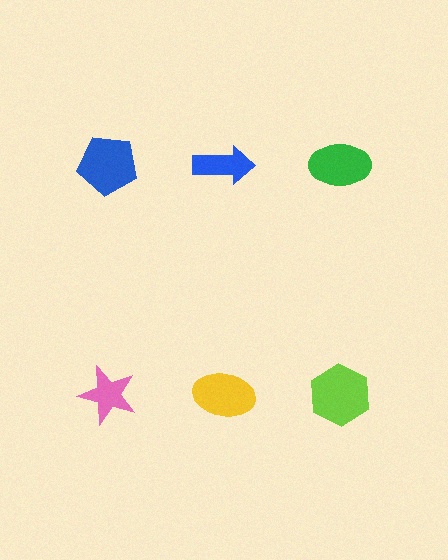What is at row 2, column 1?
A pink star.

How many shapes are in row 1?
3 shapes.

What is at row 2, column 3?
A lime hexagon.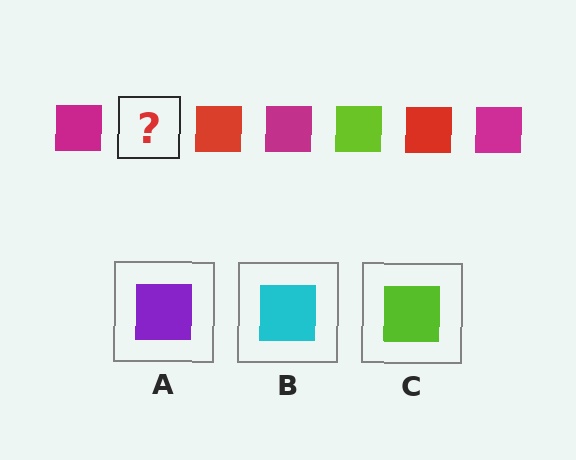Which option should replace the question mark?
Option C.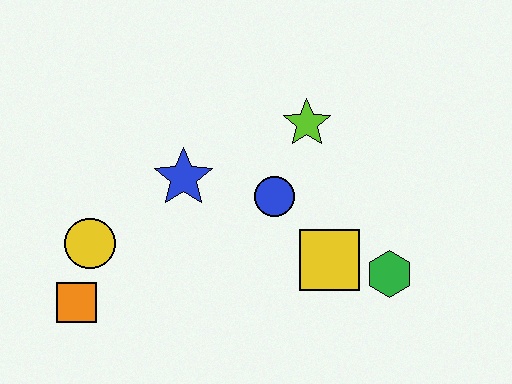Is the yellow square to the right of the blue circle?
Yes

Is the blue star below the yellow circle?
No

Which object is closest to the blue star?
The blue circle is closest to the blue star.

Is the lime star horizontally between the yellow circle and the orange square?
No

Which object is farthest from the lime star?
The orange square is farthest from the lime star.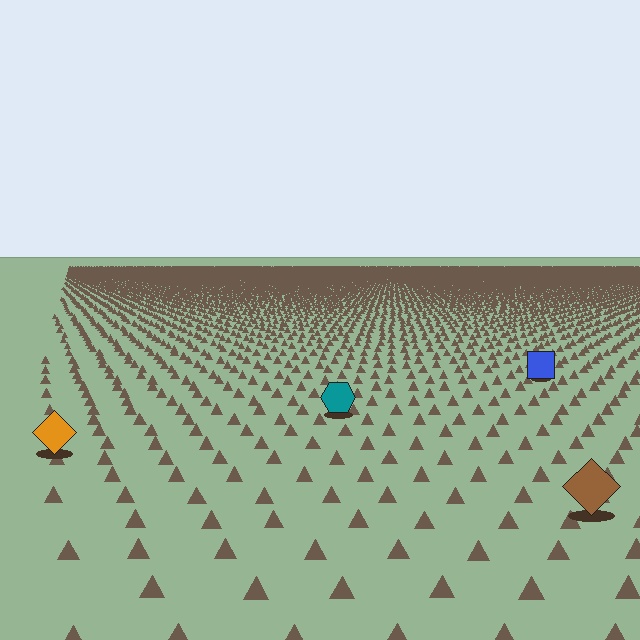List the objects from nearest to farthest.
From nearest to farthest: the brown diamond, the orange diamond, the teal hexagon, the blue square.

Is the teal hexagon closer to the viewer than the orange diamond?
No. The orange diamond is closer — you can tell from the texture gradient: the ground texture is coarser near it.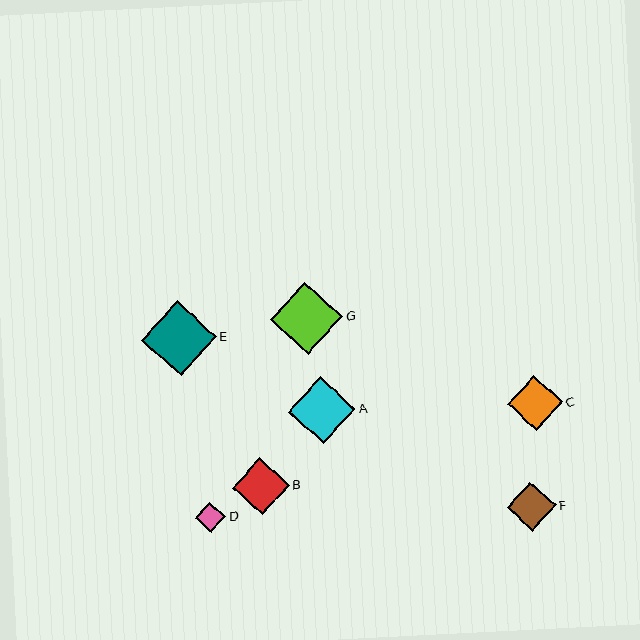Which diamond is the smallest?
Diamond D is the smallest with a size of approximately 31 pixels.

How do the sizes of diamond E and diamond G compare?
Diamond E and diamond G are approximately the same size.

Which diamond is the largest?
Diamond E is the largest with a size of approximately 75 pixels.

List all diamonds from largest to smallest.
From largest to smallest: E, G, A, B, C, F, D.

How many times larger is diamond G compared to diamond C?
Diamond G is approximately 1.3 times the size of diamond C.